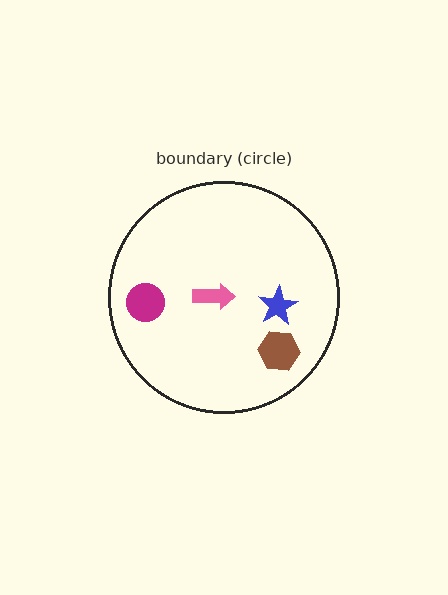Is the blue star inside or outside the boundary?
Inside.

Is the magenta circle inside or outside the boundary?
Inside.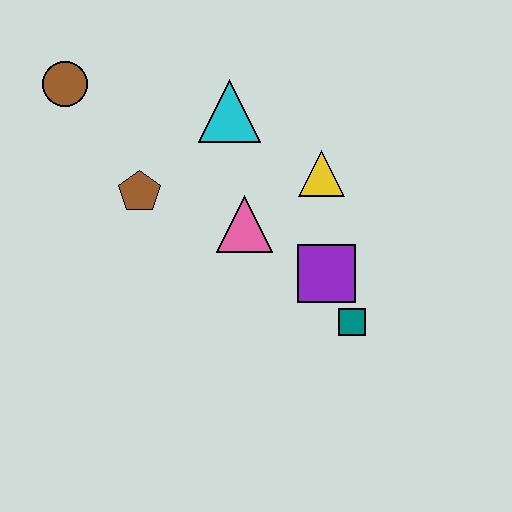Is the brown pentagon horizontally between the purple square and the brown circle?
Yes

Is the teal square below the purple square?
Yes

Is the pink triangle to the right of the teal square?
No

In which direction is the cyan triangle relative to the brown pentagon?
The cyan triangle is to the right of the brown pentagon.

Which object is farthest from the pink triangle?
The brown circle is farthest from the pink triangle.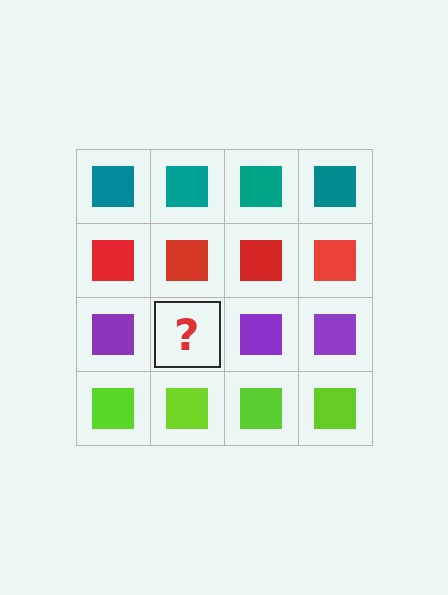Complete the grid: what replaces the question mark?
The question mark should be replaced with a purple square.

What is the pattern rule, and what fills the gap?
The rule is that each row has a consistent color. The gap should be filled with a purple square.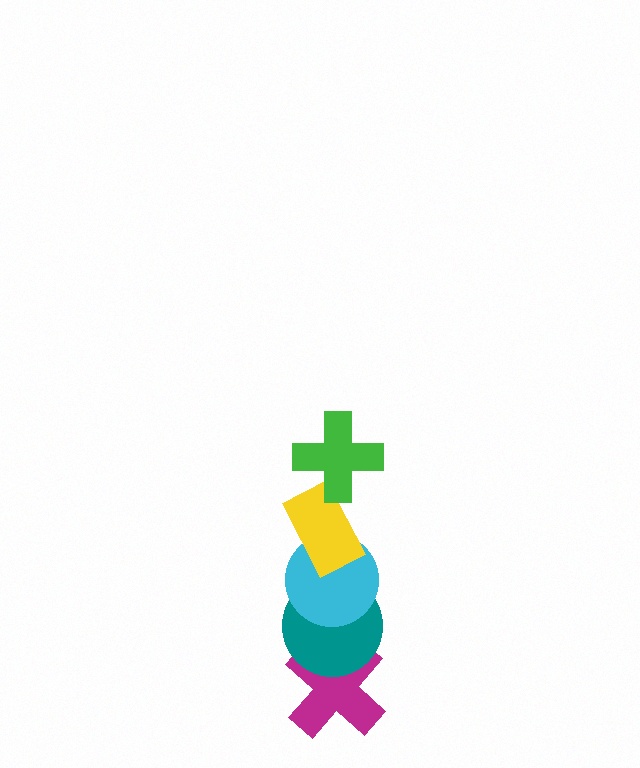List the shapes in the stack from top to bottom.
From top to bottom: the green cross, the yellow rectangle, the cyan circle, the teal circle, the magenta cross.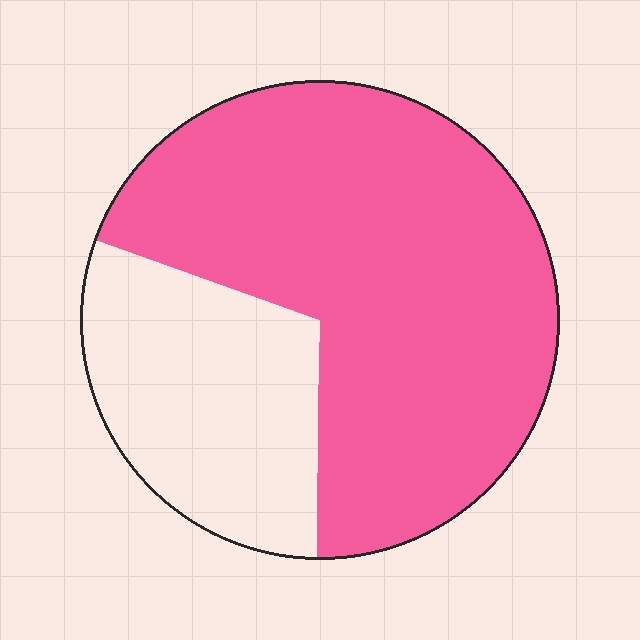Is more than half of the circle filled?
Yes.